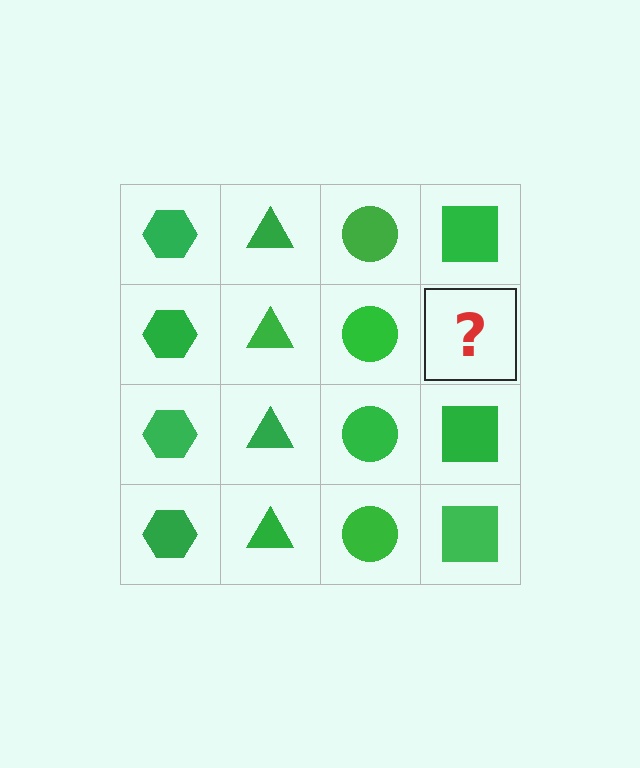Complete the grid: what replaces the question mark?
The question mark should be replaced with a green square.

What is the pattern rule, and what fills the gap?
The rule is that each column has a consistent shape. The gap should be filled with a green square.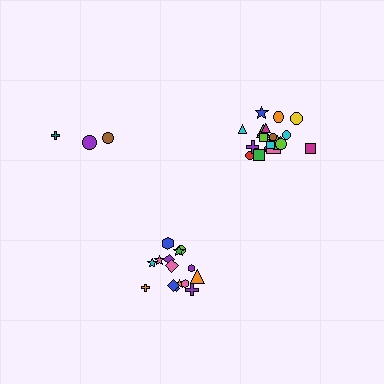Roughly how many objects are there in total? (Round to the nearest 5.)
Roughly 40 objects in total.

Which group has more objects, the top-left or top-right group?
The top-right group.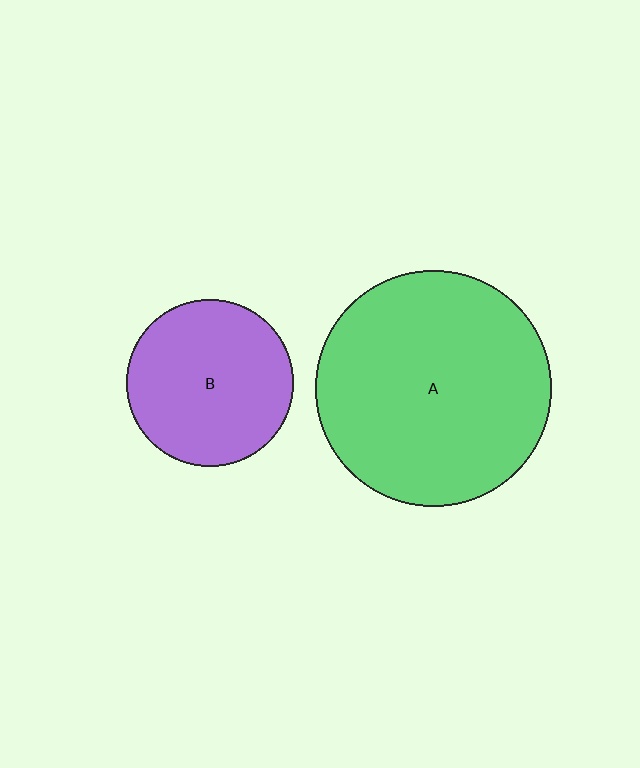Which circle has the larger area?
Circle A (green).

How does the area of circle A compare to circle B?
Approximately 2.0 times.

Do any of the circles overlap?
No, none of the circles overlap.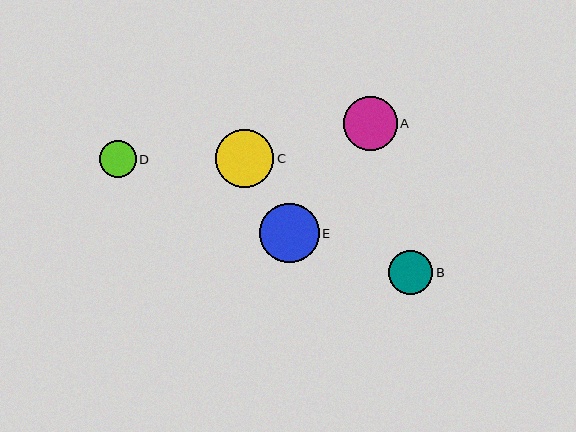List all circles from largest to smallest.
From largest to smallest: E, C, A, B, D.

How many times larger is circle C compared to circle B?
Circle C is approximately 1.3 times the size of circle B.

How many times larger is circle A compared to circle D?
Circle A is approximately 1.5 times the size of circle D.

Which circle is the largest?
Circle E is the largest with a size of approximately 59 pixels.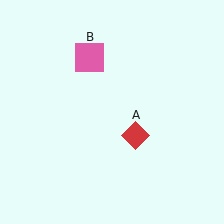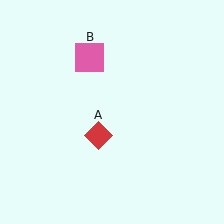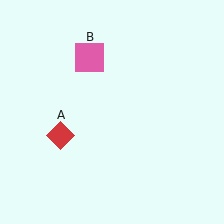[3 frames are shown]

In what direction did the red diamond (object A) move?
The red diamond (object A) moved left.